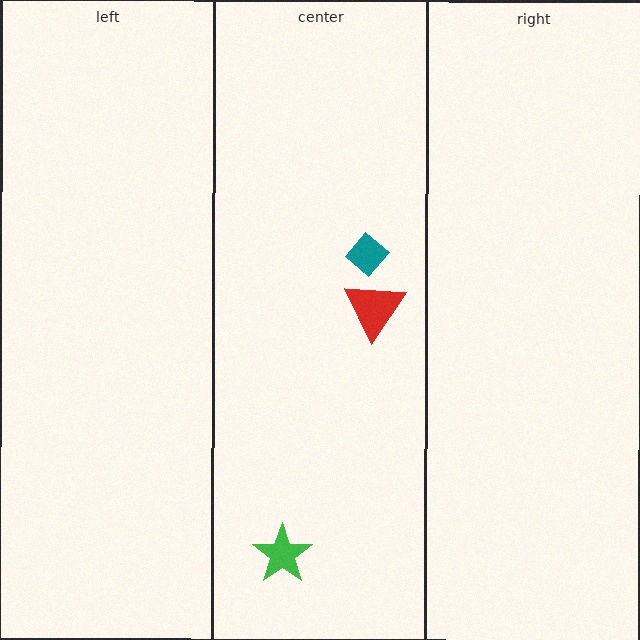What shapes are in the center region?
The red triangle, the green star, the teal diamond.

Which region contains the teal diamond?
The center region.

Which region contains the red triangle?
The center region.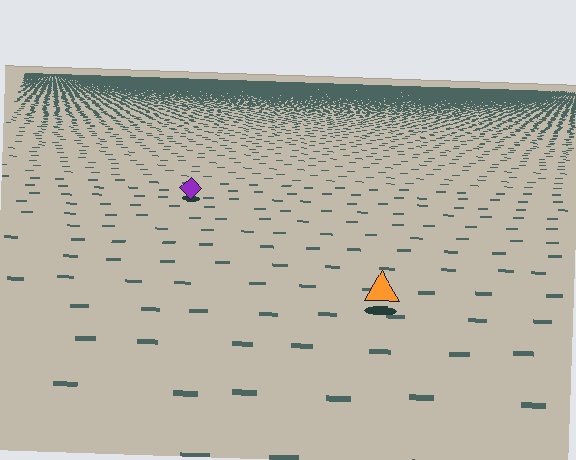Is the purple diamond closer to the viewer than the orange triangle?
No. The orange triangle is closer — you can tell from the texture gradient: the ground texture is coarser near it.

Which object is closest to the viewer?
The orange triangle is closest. The texture marks near it are larger and more spread out.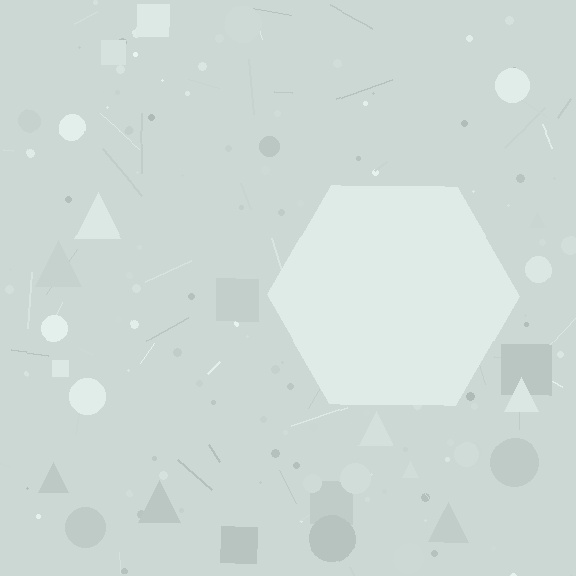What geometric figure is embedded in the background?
A hexagon is embedded in the background.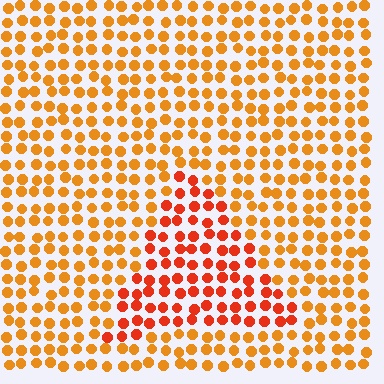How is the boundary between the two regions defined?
The boundary is defined purely by a slight shift in hue (about 27 degrees). Spacing, size, and orientation are identical on both sides.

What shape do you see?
I see a triangle.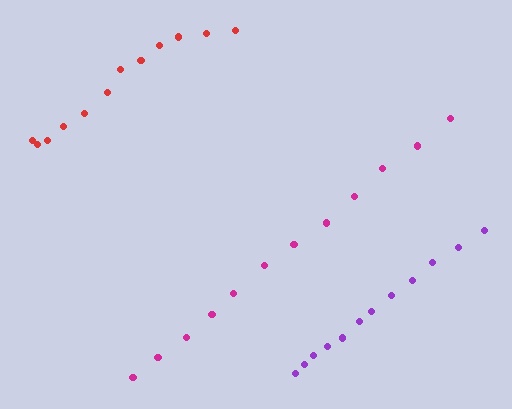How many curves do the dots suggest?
There are 3 distinct paths.